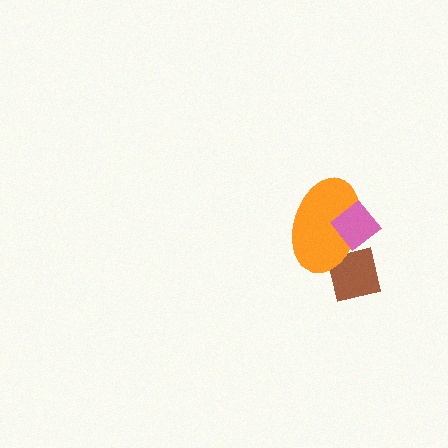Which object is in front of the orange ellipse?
The pink diamond is in front of the orange ellipse.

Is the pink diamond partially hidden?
No, no other shape covers it.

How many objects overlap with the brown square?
2 objects overlap with the brown square.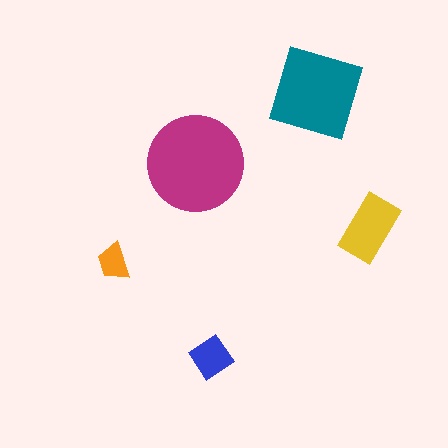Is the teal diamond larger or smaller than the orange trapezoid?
Larger.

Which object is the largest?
The magenta circle.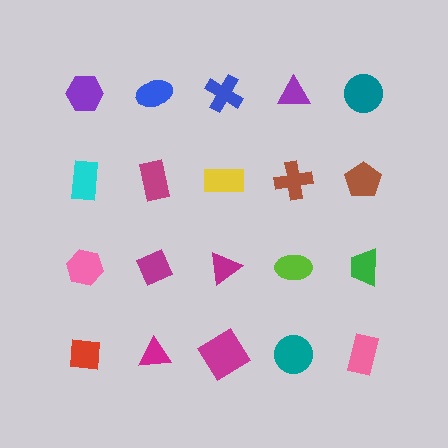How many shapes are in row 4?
5 shapes.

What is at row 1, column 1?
A purple hexagon.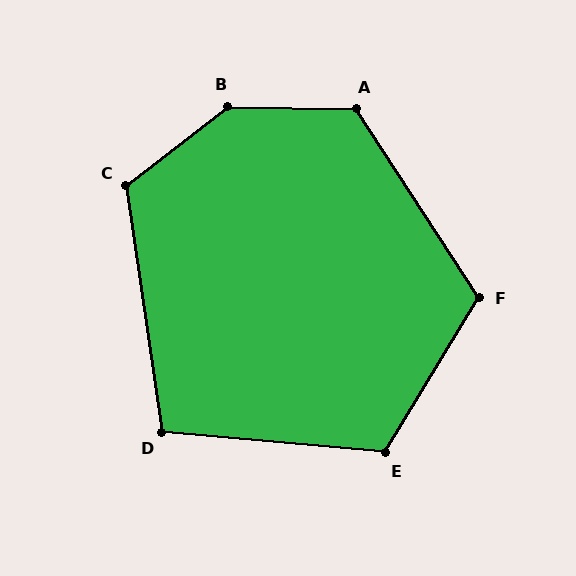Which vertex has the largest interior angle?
B, at approximately 141 degrees.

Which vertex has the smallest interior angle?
D, at approximately 104 degrees.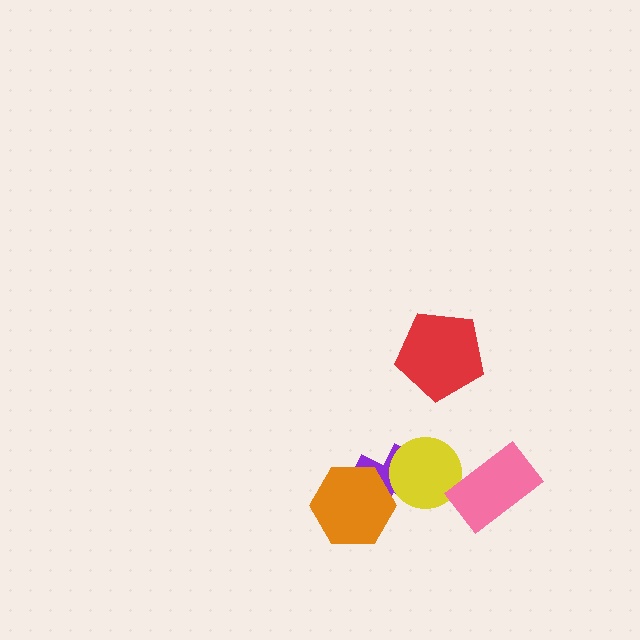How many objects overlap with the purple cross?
2 objects overlap with the purple cross.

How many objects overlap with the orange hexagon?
1 object overlaps with the orange hexagon.